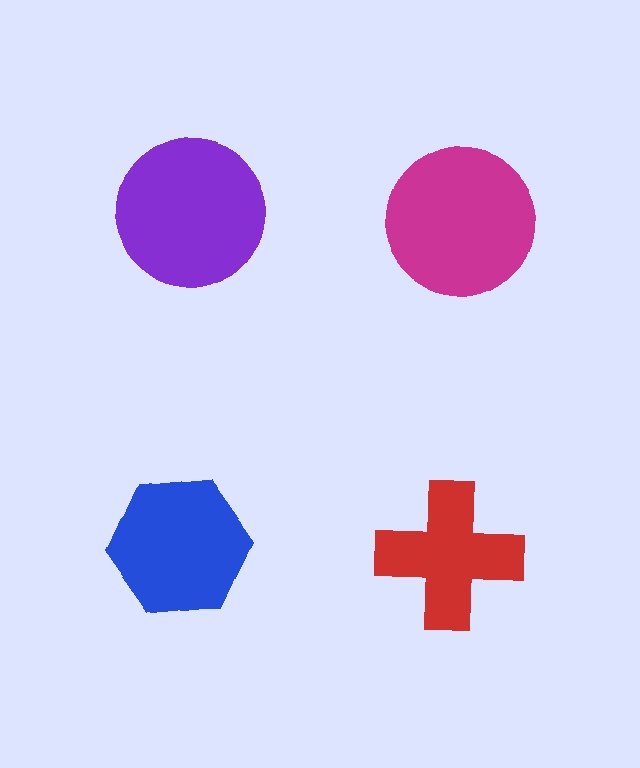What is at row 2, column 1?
A blue hexagon.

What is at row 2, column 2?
A red cross.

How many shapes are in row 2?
2 shapes.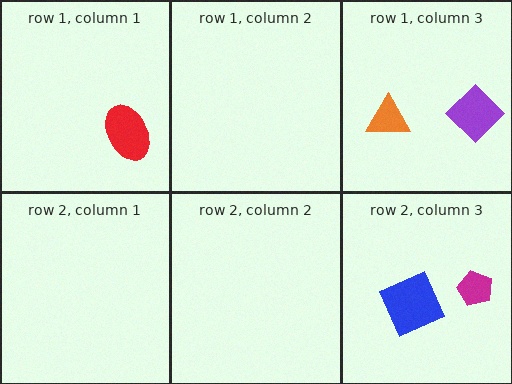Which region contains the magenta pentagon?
The row 2, column 3 region.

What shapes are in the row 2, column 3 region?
The blue square, the magenta pentagon.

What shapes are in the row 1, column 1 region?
The red ellipse.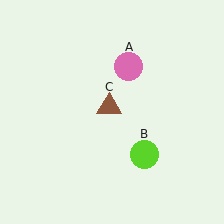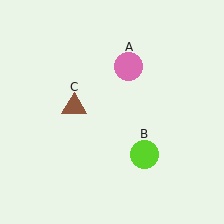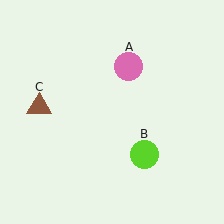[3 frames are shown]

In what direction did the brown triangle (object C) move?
The brown triangle (object C) moved left.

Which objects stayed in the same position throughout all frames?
Pink circle (object A) and lime circle (object B) remained stationary.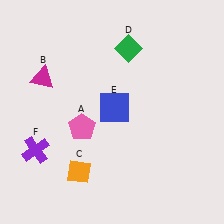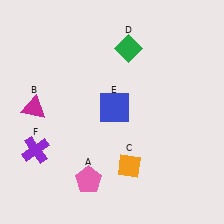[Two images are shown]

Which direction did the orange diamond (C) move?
The orange diamond (C) moved right.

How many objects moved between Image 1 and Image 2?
3 objects moved between the two images.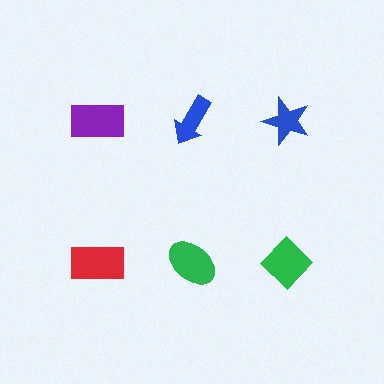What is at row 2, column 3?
A green diamond.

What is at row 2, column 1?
A red rectangle.